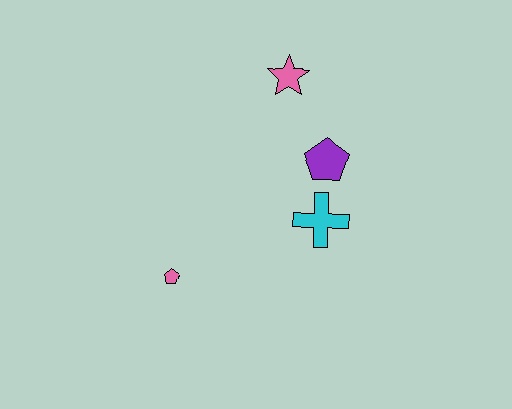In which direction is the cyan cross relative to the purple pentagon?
The cyan cross is below the purple pentagon.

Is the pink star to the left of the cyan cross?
Yes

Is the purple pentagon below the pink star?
Yes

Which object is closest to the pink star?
The purple pentagon is closest to the pink star.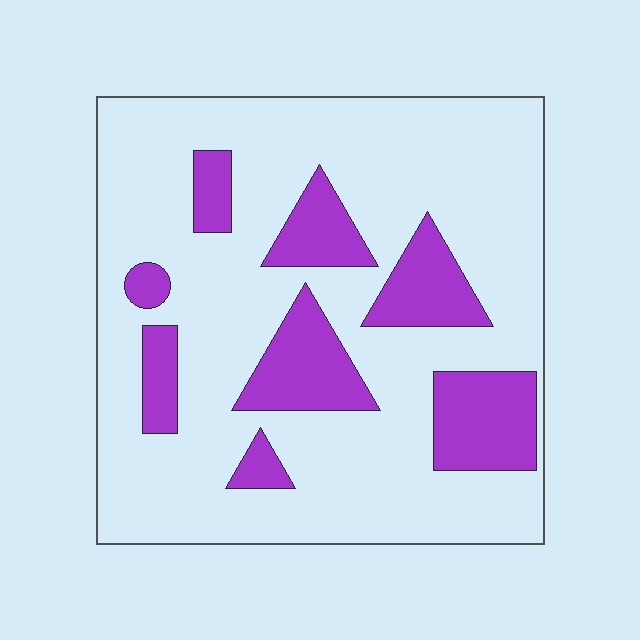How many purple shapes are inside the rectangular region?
8.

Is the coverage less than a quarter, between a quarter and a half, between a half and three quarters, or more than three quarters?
Less than a quarter.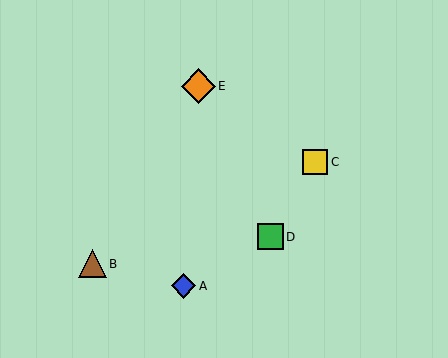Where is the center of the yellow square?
The center of the yellow square is at (315, 162).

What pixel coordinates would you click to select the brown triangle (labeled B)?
Click at (92, 264) to select the brown triangle B.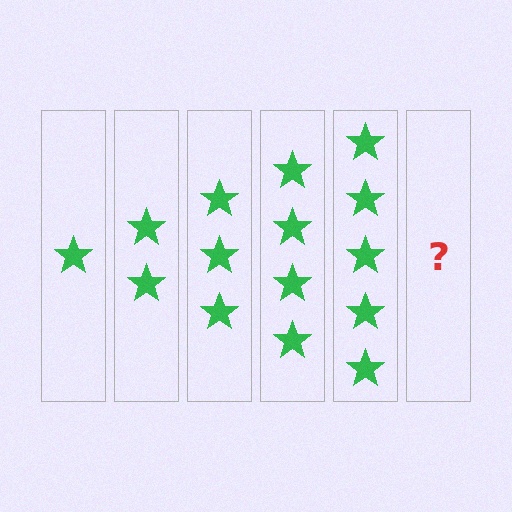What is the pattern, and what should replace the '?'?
The pattern is that each step adds one more star. The '?' should be 6 stars.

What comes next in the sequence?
The next element should be 6 stars.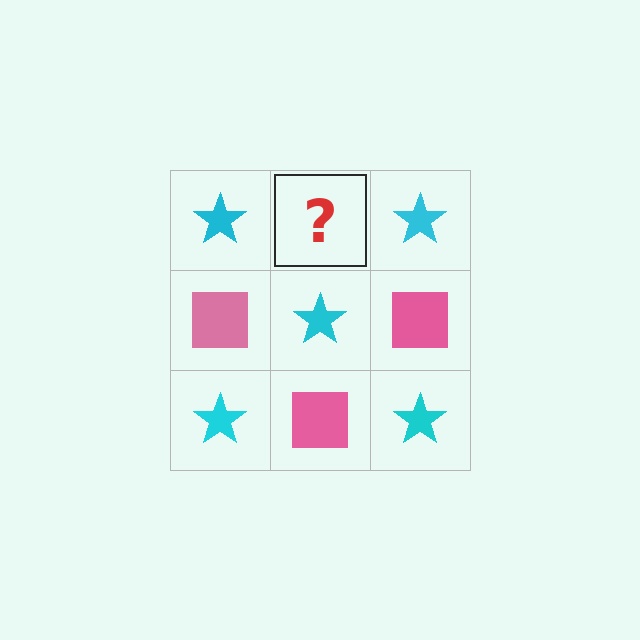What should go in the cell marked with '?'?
The missing cell should contain a pink square.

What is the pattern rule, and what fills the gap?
The rule is that it alternates cyan star and pink square in a checkerboard pattern. The gap should be filled with a pink square.